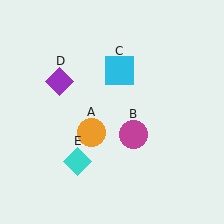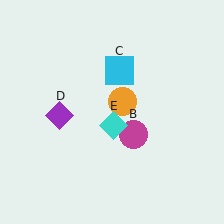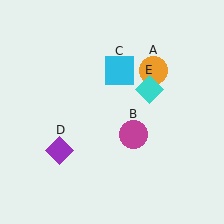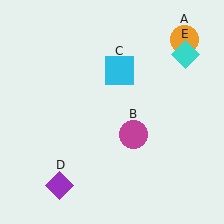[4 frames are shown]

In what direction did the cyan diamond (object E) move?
The cyan diamond (object E) moved up and to the right.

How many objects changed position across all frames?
3 objects changed position: orange circle (object A), purple diamond (object D), cyan diamond (object E).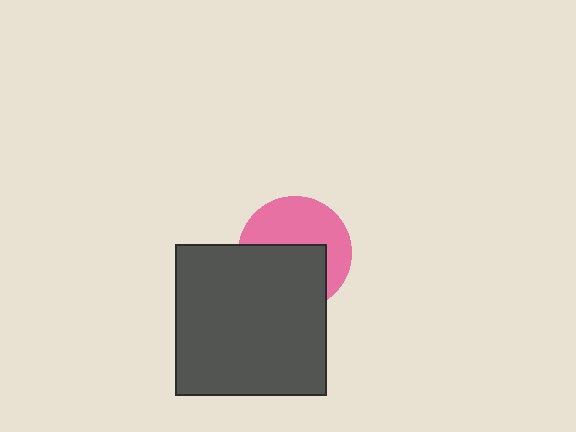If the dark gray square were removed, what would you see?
You would see the complete pink circle.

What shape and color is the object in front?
The object in front is a dark gray square.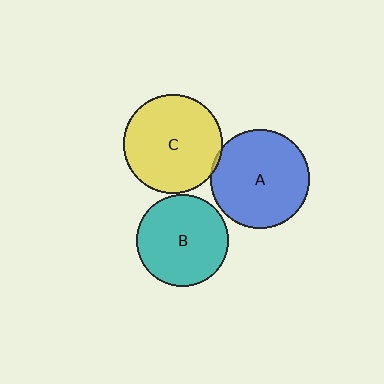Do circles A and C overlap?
Yes.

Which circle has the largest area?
Circle A (blue).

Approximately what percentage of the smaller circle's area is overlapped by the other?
Approximately 5%.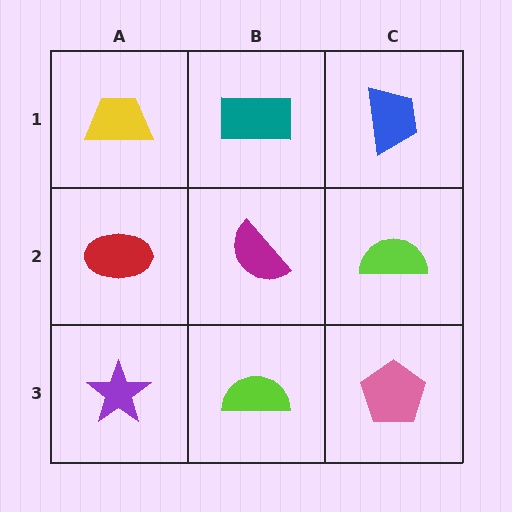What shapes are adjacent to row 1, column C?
A lime semicircle (row 2, column C), a teal rectangle (row 1, column B).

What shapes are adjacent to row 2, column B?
A teal rectangle (row 1, column B), a lime semicircle (row 3, column B), a red ellipse (row 2, column A), a lime semicircle (row 2, column C).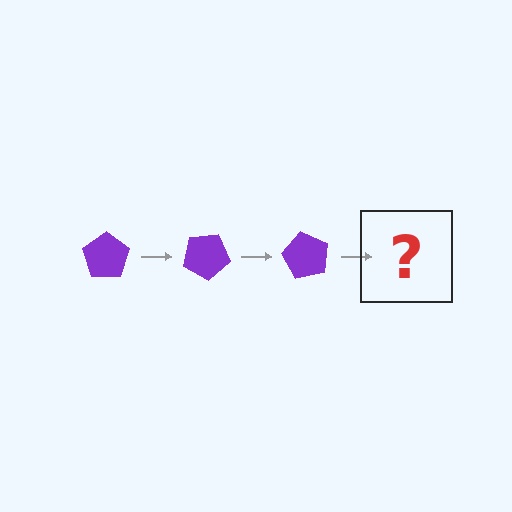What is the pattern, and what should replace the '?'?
The pattern is that the pentagon rotates 30 degrees each step. The '?' should be a purple pentagon rotated 90 degrees.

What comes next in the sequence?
The next element should be a purple pentagon rotated 90 degrees.